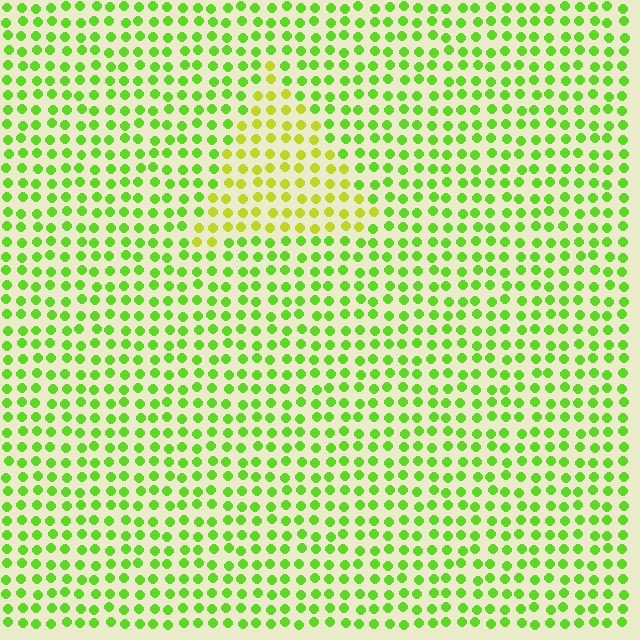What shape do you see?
I see a triangle.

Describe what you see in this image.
The image is filled with small lime elements in a uniform arrangement. A triangle-shaped region is visible where the elements are tinted to a slightly different hue, forming a subtle color boundary.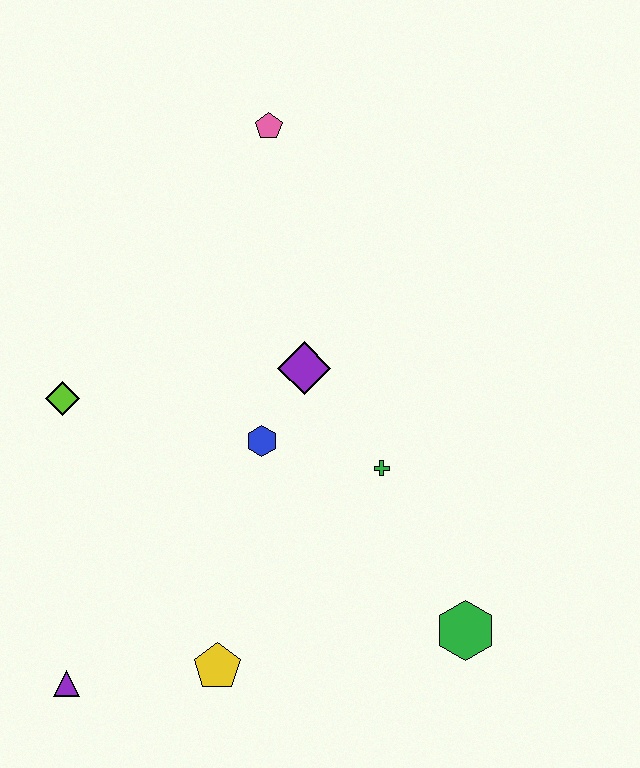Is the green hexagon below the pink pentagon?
Yes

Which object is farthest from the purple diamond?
The purple triangle is farthest from the purple diamond.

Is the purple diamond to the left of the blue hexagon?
No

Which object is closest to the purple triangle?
The yellow pentagon is closest to the purple triangle.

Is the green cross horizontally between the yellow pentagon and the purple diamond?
No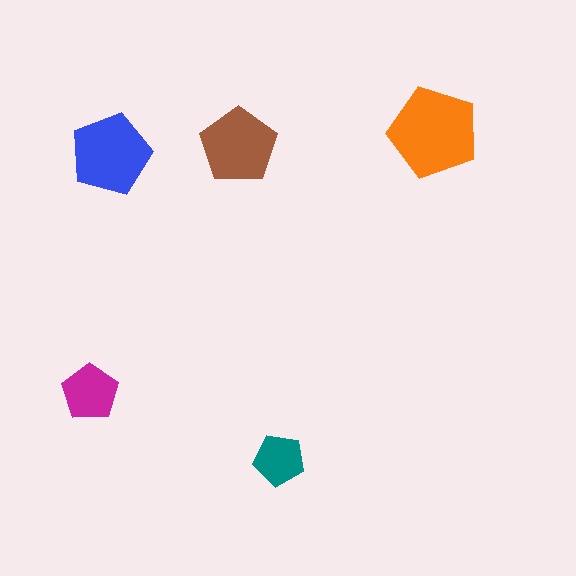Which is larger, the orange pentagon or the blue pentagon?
The orange one.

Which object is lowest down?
The teal pentagon is bottommost.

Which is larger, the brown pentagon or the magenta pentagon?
The brown one.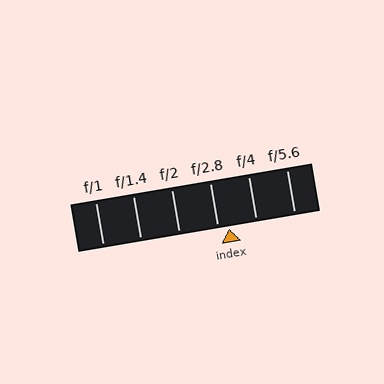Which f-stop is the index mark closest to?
The index mark is closest to f/2.8.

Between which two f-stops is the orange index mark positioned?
The index mark is between f/2.8 and f/4.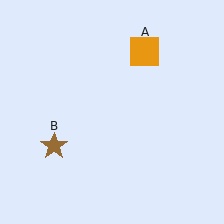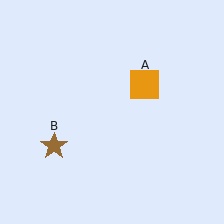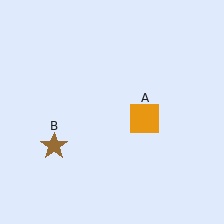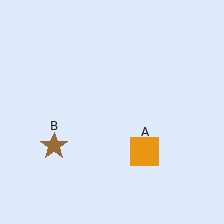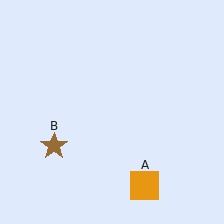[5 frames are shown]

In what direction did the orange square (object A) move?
The orange square (object A) moved down.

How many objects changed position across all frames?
1 object changed position: orange square (object A).